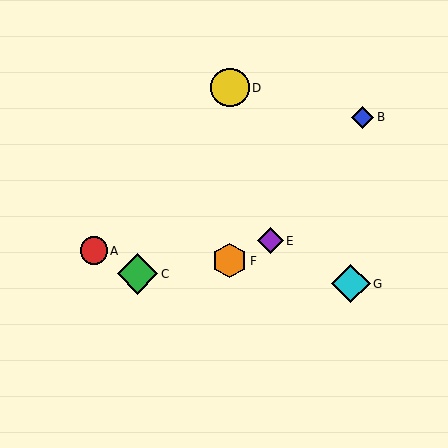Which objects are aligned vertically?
Objects D, F are aligned vertically.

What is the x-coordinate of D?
Object D is at x≈230.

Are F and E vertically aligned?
No, F is at x≈230 and E is at x≈270.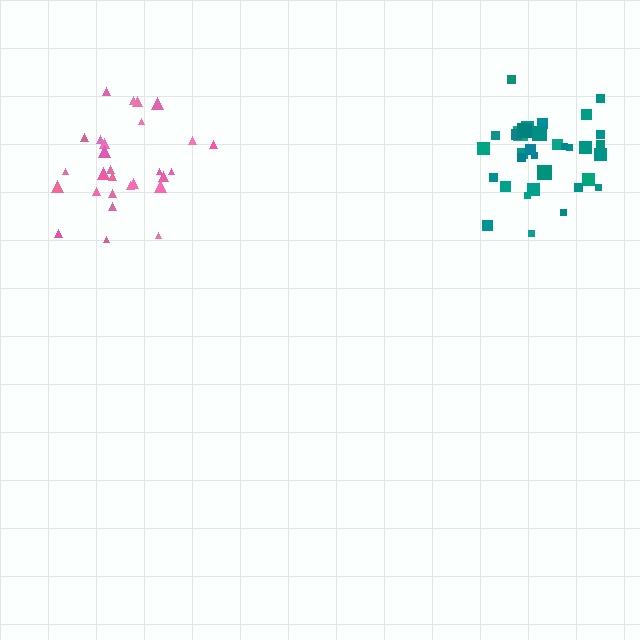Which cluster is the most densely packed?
Teal.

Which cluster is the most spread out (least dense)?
Pink.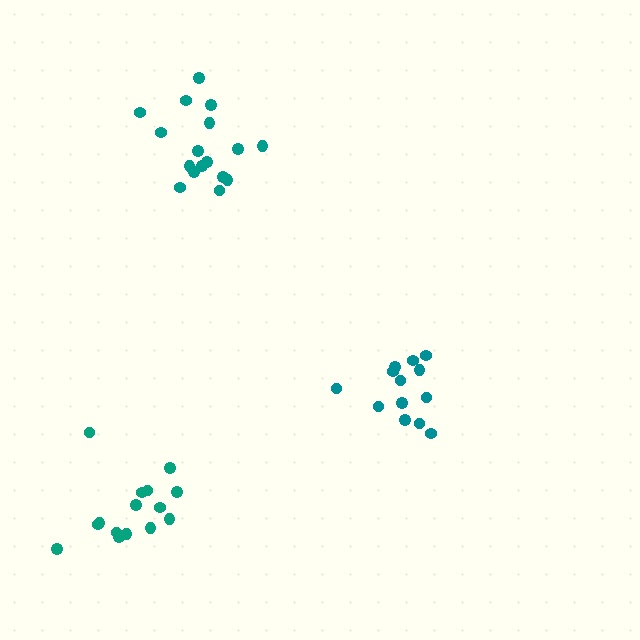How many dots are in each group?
Group 1: 13 dots, Group 2: 17 dots, Group 3: 15 dots (45 total).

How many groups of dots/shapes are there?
There are 3 groups.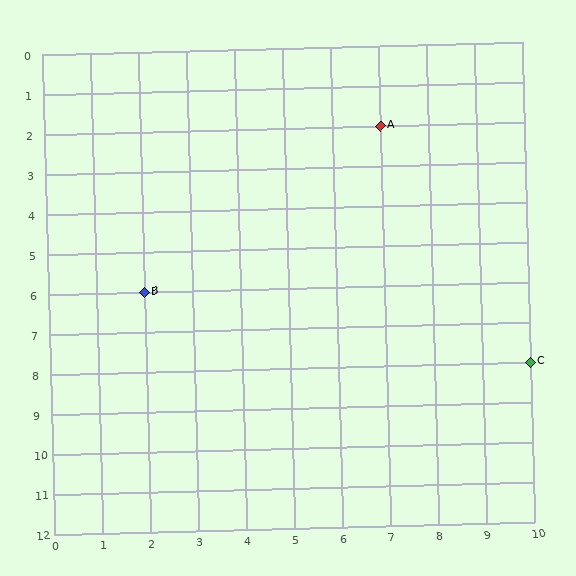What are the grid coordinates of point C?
Point C is at grid coordinates (10, 8).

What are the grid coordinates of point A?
Point A is at grid coordinates (7, 2).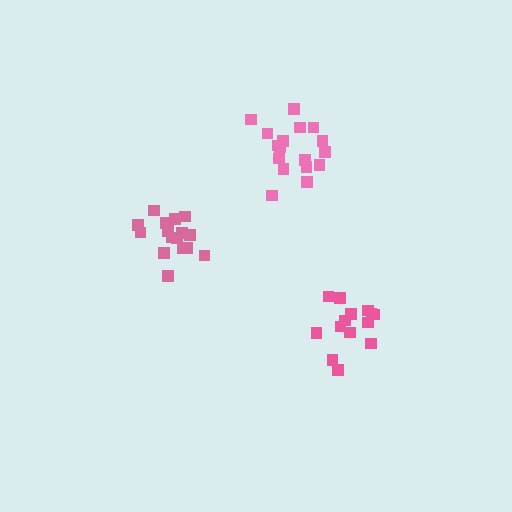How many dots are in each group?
Group 1: 16 dots, Group 2: 17 dots, Group 3: 14 dots (47 total).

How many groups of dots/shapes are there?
There are 3 groups.